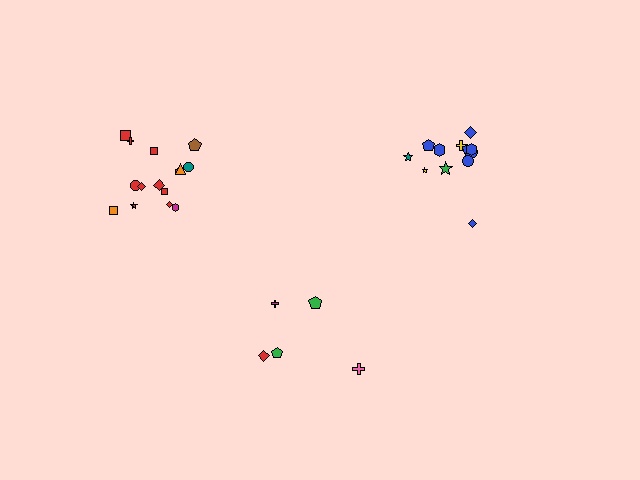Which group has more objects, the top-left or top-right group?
The top-left group.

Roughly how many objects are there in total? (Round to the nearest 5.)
Roughly 30 objects in total.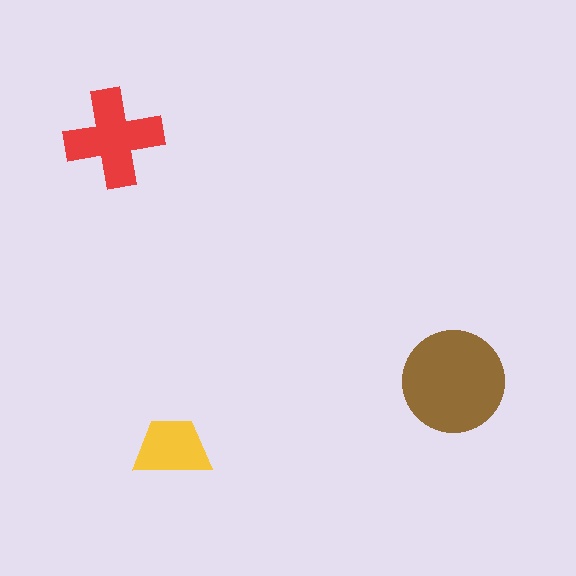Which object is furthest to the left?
The red cross is leftmost.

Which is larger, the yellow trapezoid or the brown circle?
The brown circle.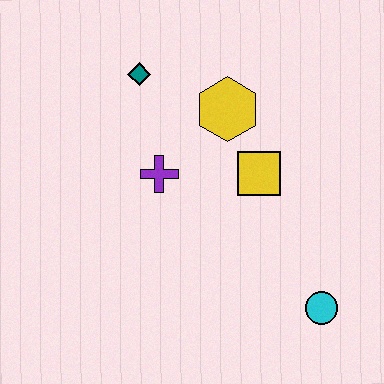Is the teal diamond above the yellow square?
Yes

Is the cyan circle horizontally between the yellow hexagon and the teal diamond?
No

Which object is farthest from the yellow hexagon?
The cyan circle is farthest from the yellow hexagon.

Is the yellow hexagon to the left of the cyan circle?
Yes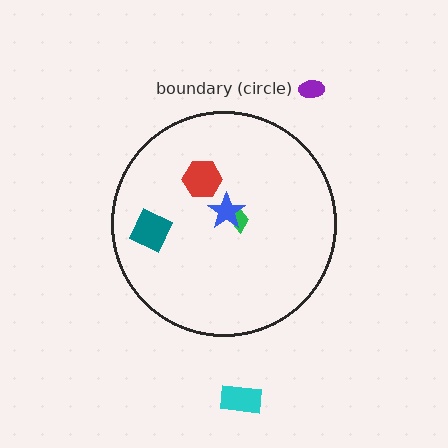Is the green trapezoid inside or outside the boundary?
Inside.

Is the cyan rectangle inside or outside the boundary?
Outside.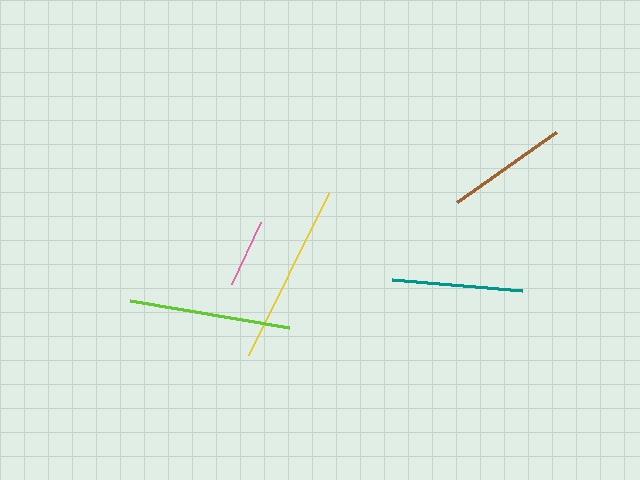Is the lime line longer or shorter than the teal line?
The lime line is longer than the teal line.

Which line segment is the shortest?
The pink line is the shortest at approximately 68 pixels.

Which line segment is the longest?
The yellow line is the longest at approximately 180 pixels.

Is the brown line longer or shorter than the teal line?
The teal line is longer than the brown line.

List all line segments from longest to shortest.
From longest to shortest: yellow, lime, teal, brown, pink.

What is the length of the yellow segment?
The yellow segment is approximately 180 pixels long.